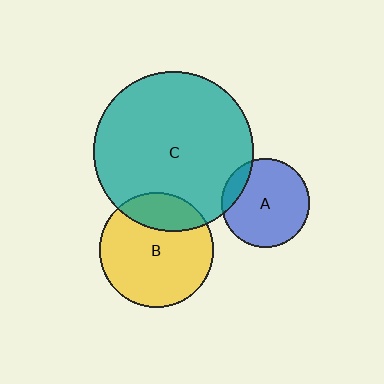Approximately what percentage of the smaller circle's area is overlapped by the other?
Approximately 15%.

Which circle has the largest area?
Circle C (teal).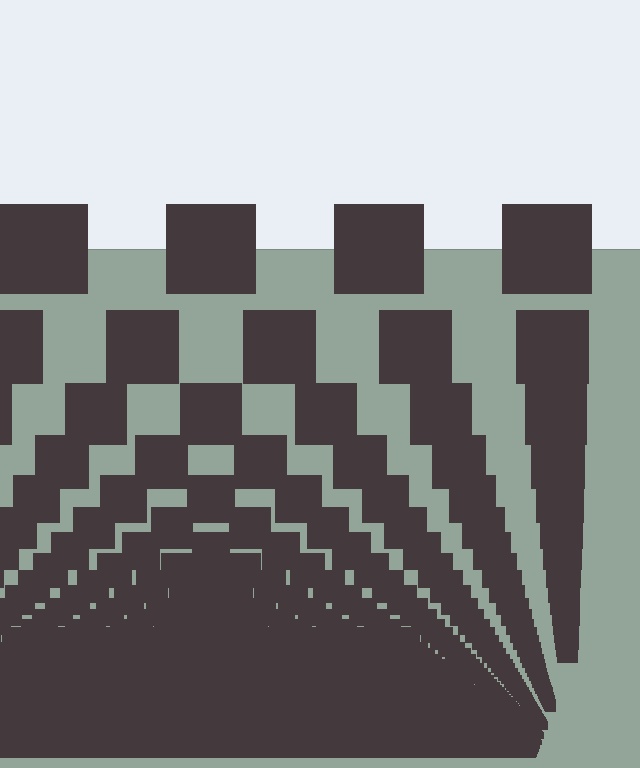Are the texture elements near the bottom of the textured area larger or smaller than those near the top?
Smaller. The gradient is inverted — elements near the bottom are smaller and denser.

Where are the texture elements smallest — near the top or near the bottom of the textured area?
Near the bottom.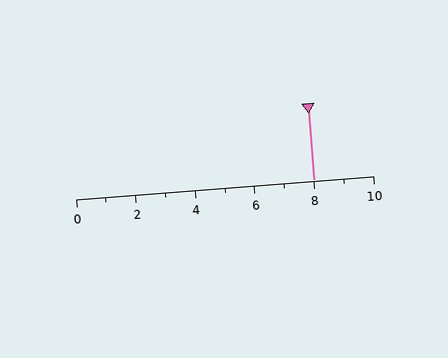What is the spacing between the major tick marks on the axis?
The major ticks are spaced 2 apart.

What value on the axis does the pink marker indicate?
The marker indicates approximately 8.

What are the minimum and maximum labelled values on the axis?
The axis runs from 0 to 10.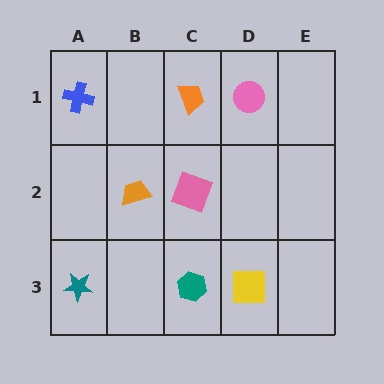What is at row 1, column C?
An orange trapezoid.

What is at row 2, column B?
An orange trapezoid.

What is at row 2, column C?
A pink square.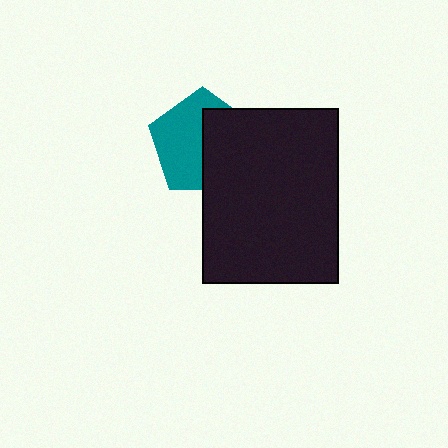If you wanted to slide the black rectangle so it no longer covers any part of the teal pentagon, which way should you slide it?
Slide it right — that is the most direct way to separate the two shapes.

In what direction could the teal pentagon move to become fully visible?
The teal pentagon could move left. That would shift it out from behind the black rectangle entirely.